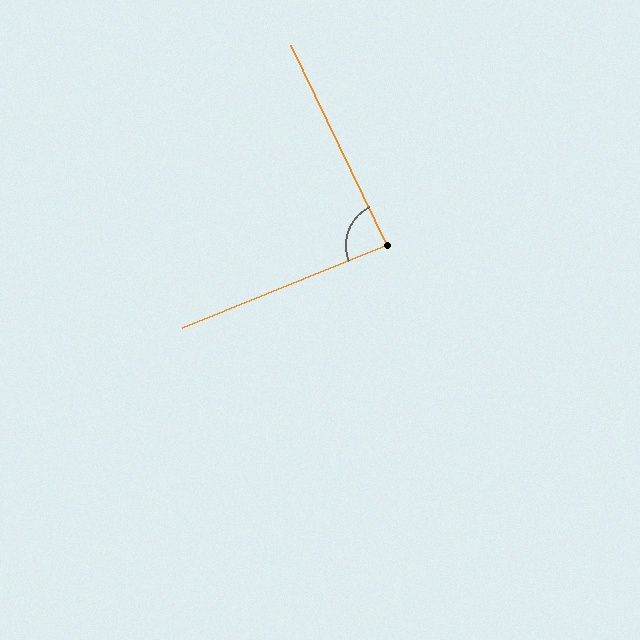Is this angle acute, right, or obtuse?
It is approximately a right angle.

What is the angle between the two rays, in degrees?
Approximately 86 degrees.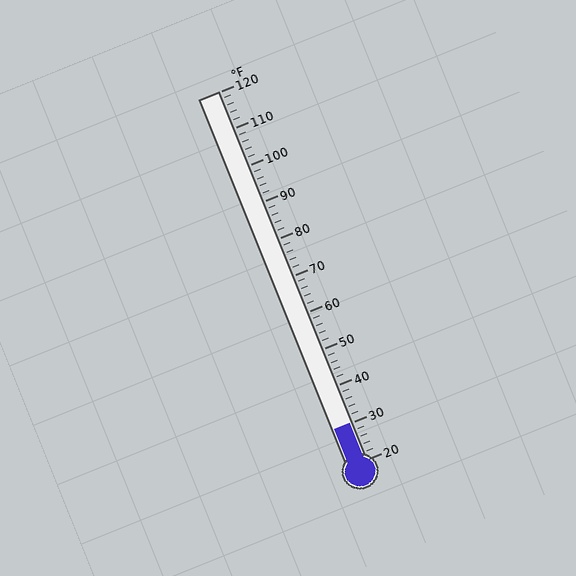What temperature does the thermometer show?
The thermometer shows approximately 30°F.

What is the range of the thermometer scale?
The thermometer scale ranges from 20°F to 120°F.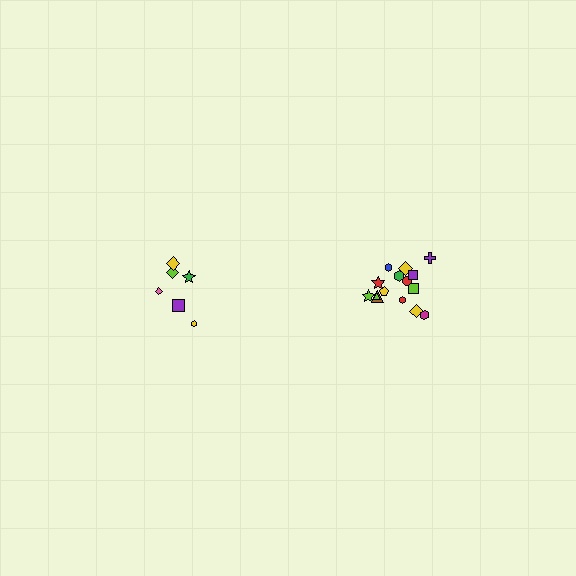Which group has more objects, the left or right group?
The right group.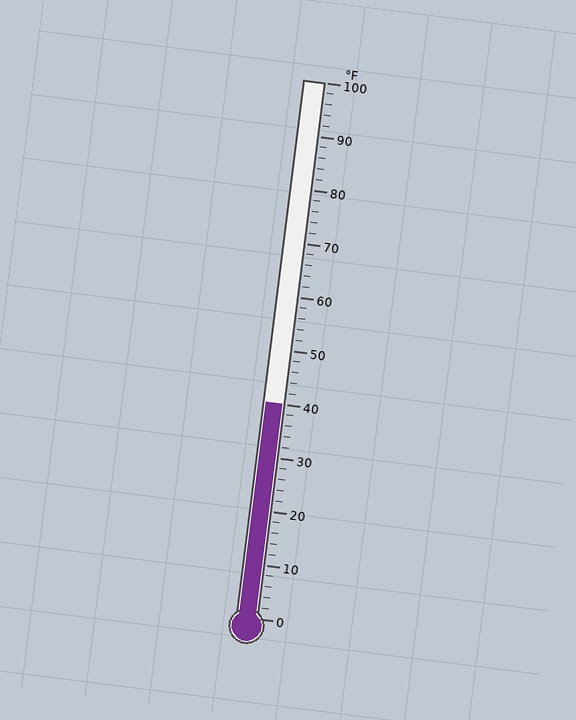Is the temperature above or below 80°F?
The temperature is below 80°F.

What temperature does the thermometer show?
The thermometer shows approximately 40°F.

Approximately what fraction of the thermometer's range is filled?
The thermometer is filled to approximately 40% of its range.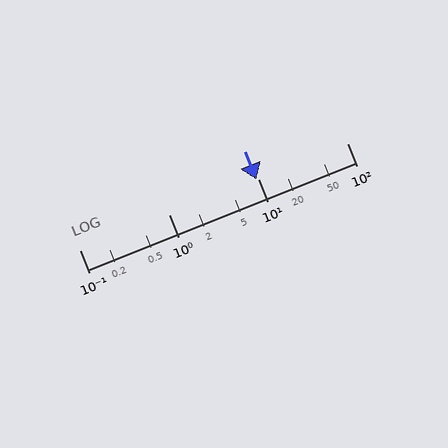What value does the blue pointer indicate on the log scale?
The pointer indicates approximately 9.6.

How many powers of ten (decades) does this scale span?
The scale spans 3 decades, from 0.1 to 100.